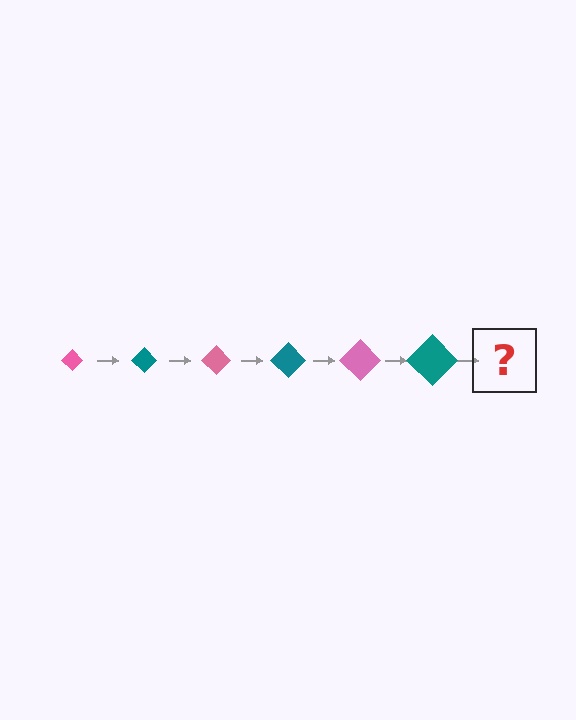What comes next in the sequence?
The next element should be a pink diamond, larger than the previous one.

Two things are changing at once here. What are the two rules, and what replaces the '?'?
The two rules are that the diamond grows larger each step and the color cycles through pink and teal. The '?' should be a pink diamond, larger than the previous one.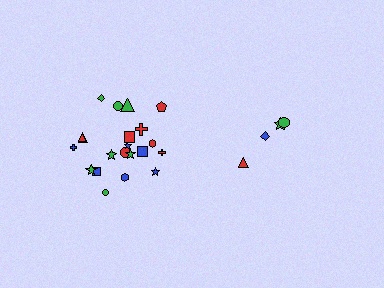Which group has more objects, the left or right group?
The left group.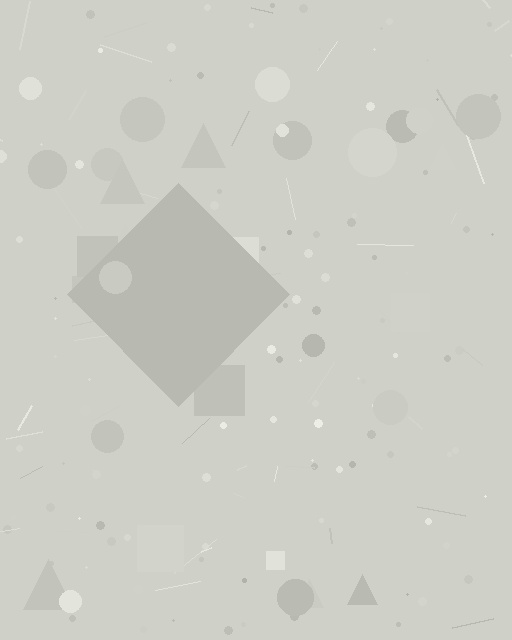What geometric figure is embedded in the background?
A diamond is embedded in the background.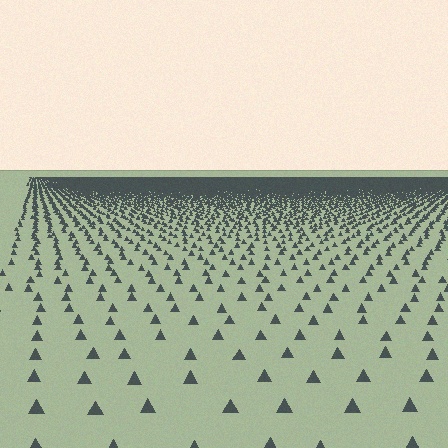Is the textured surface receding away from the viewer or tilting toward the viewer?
The surface is receding away from the viewer. Texture elements get smaller and denser toward the top.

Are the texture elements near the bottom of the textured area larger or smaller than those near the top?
Larger. Near the bottom, elements are closer to the viewer and appear at a bigger on-screen size.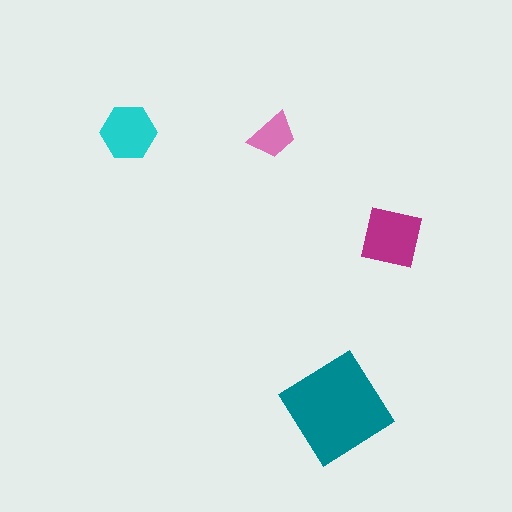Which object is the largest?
The teal diamond.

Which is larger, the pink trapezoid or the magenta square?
The magenta square.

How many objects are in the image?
There are 4 objects in the image.